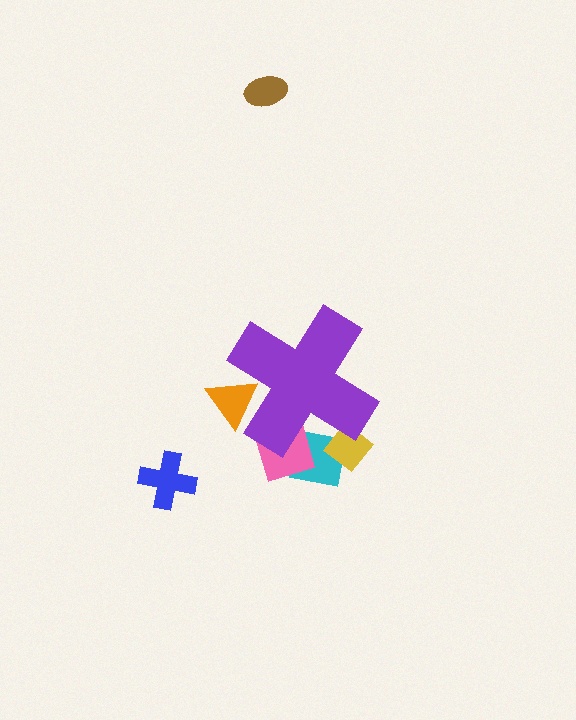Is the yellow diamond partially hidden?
Yes, the yellow diamond is partially hidden behind the purple cross.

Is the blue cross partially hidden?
No, the blue cross is fully visible.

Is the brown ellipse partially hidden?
No, the brown ellipse is fully visible.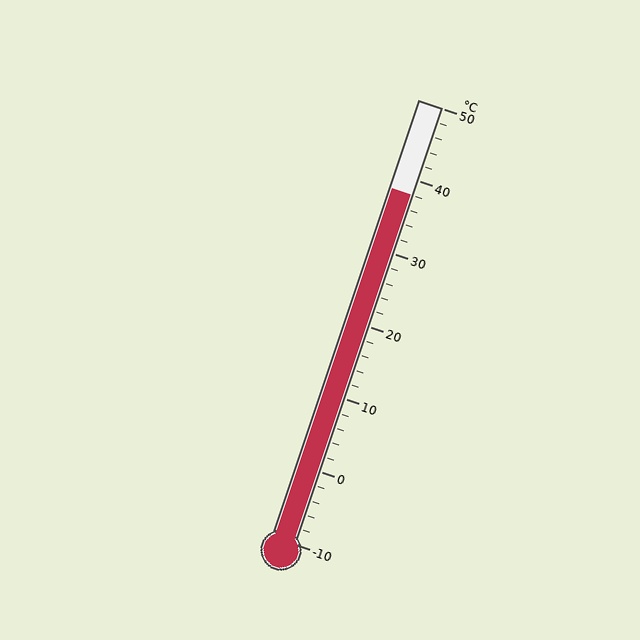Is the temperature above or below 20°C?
The temperature is above 20°C.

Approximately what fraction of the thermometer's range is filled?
The thermometer is filled to approximately 80% of its range.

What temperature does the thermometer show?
The thermometer shows approximately 38°C.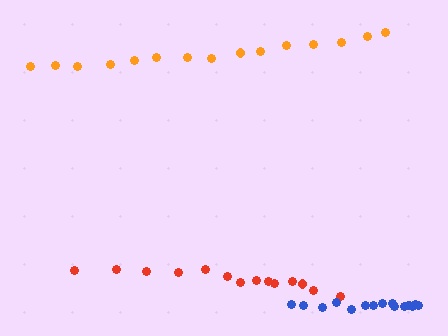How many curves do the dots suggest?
There are 3 distinct paths.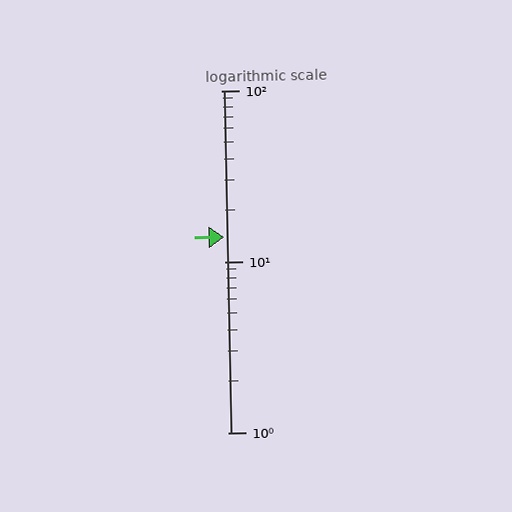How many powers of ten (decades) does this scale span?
The scale spans 2 decades, from 1 to 100.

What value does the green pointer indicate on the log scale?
The pointer indicates approximately 14.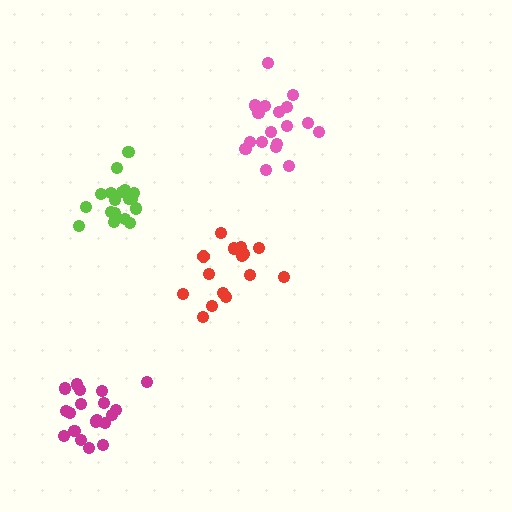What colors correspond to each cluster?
The clusters are colored: pink, magenta, lime, red.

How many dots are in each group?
Group 1: 18 dots, Group 2: 20 dots, Group 3: 18 dots, Group 4: 15 dots (71 total).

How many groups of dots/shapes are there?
There are 4 groups.